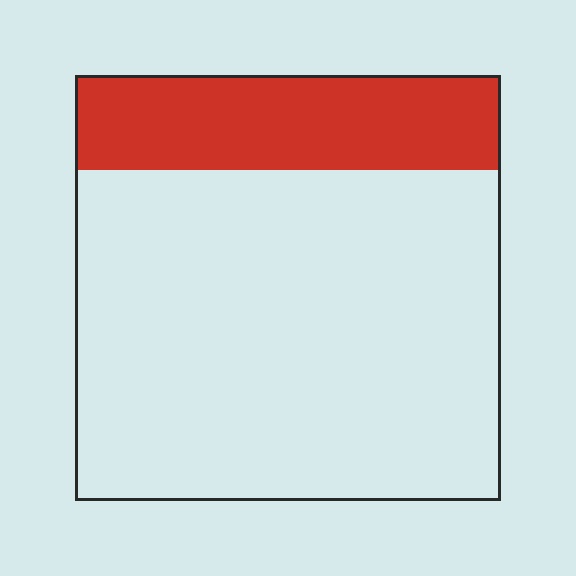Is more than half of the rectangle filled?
No.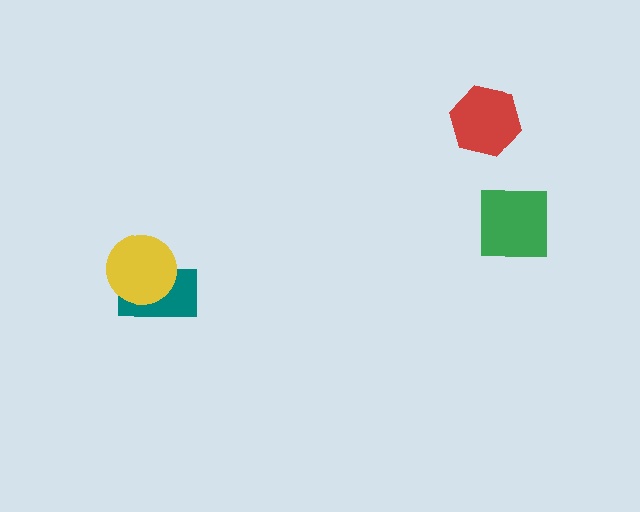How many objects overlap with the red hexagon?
0 objects overlap with the red hexagon.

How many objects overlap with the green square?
0 objects overlap with the green square.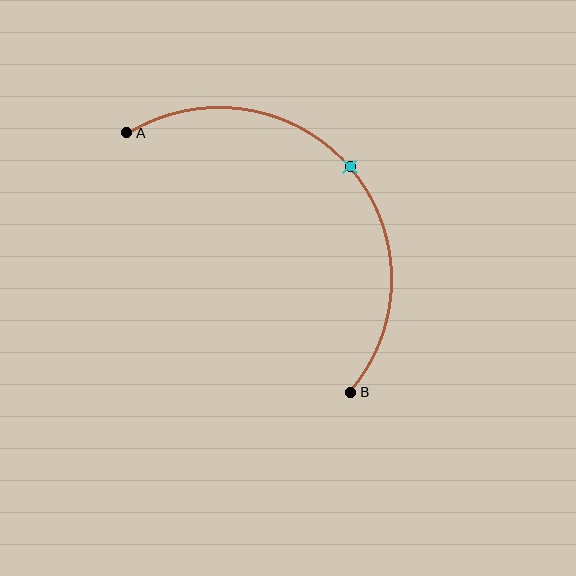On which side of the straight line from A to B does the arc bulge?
The arc bulges above and to the right of the straight line connecting A and B.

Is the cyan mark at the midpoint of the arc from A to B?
Yes. The cyan mark lies on the arc at equal arc-length from both A and B — it is the arc midpoint.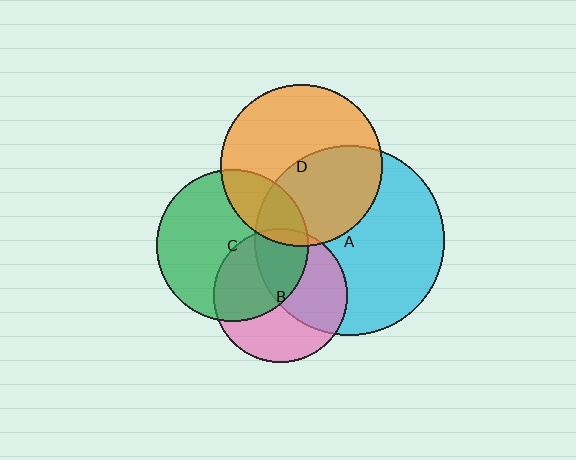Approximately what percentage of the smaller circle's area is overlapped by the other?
Approximately 25%.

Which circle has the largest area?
Circle A (cyan).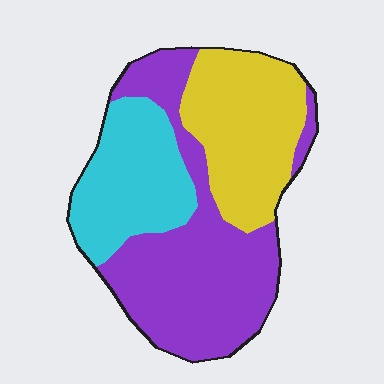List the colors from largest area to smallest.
From largest to smallest: purple, yellow, cyan.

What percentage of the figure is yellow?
Yellow covers about 30% of the figure.